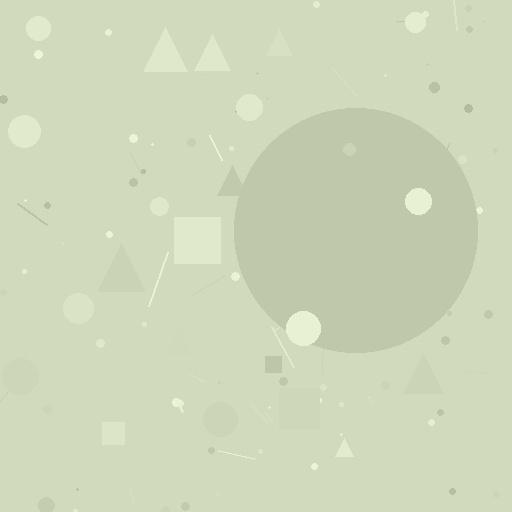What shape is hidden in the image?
A circle is hidden in the image.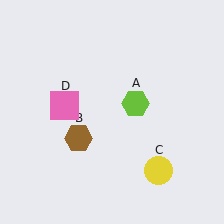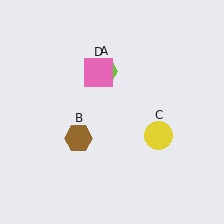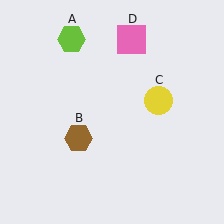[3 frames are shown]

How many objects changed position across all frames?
3 objects changed position: lime hexagon (object A), yellow circle (object C), pink square (object D).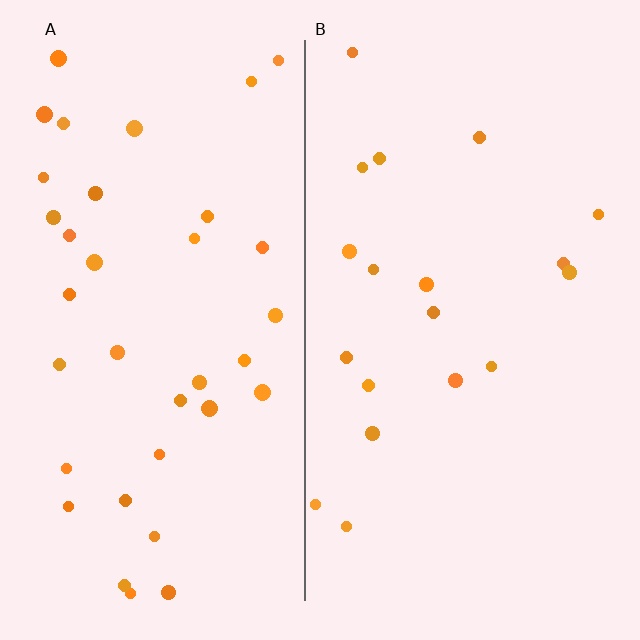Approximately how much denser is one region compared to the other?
Approximately 1.9× — region A over region B.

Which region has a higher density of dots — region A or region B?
A (the left).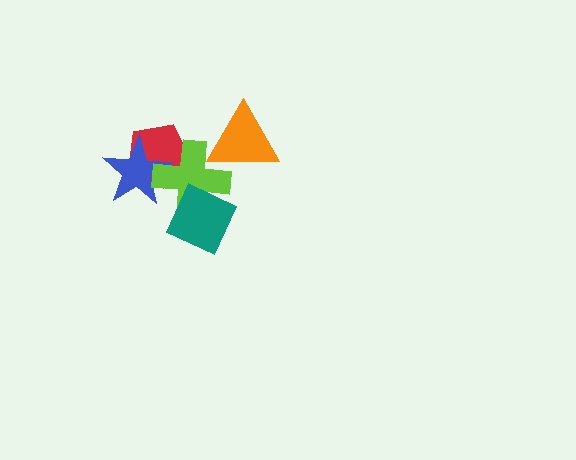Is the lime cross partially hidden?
Yes, it is partially covered by another shape.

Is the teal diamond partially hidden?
No, no other shape covers it.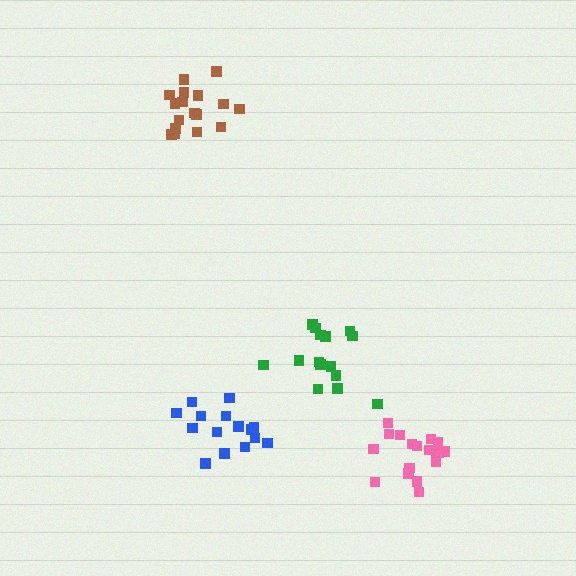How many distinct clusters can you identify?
There are 4 distinct clusters.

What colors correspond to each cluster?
The clusters are colored: pink, brown, green, blue.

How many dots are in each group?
Group 1: 18 dots, Group 2: 17 dots, Group 3: 16 dots, Group 4: 15 dots (66 total).